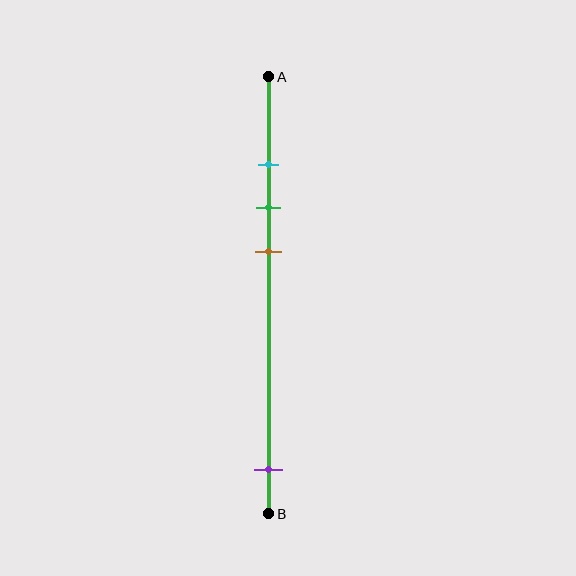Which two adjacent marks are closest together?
The cyan and green marks are the closest adjacent pair.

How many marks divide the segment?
There are 4 marks dividing the segment.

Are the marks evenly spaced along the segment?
No, the marks are not evenly spaced.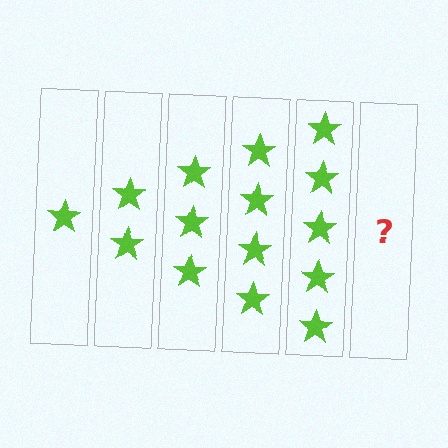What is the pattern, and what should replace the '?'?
The pattern is that each step adds one more star. The '?' should be 6 stars.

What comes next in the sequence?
The next element should be 6 stars.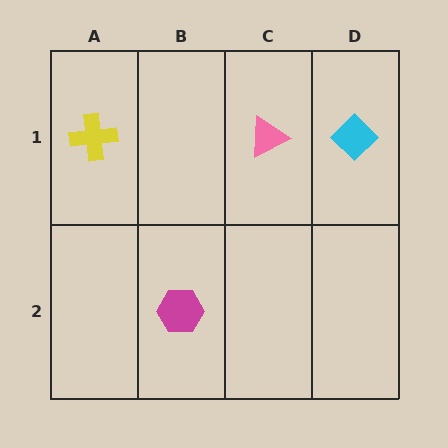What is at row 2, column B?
A magenta hexagon.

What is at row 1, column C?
A pink triangle.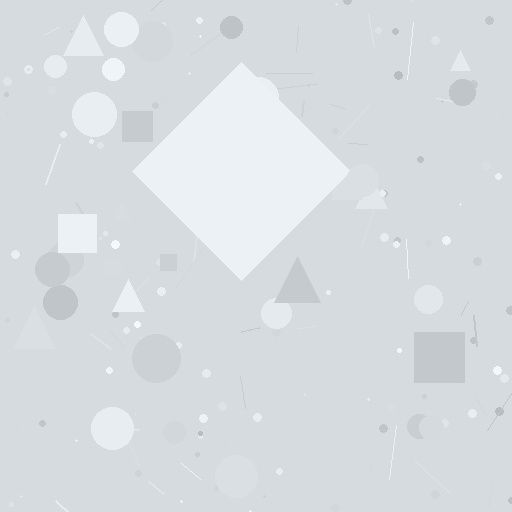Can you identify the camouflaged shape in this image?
The camouflaged shape is a diamond.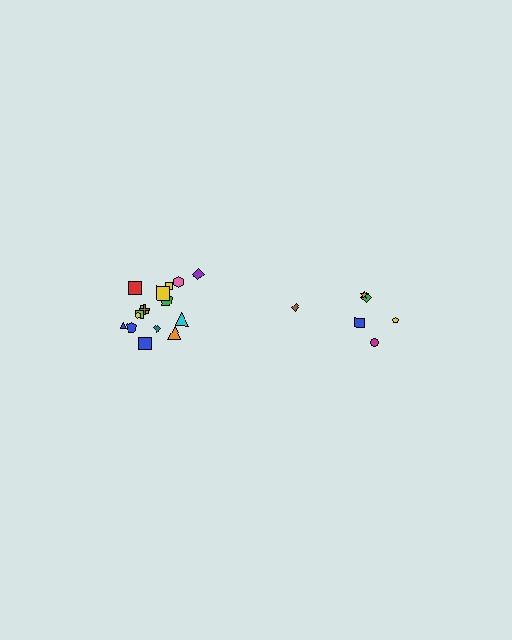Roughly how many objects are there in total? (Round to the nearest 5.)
Roughly 20 objects in total.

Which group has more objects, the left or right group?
The left group.